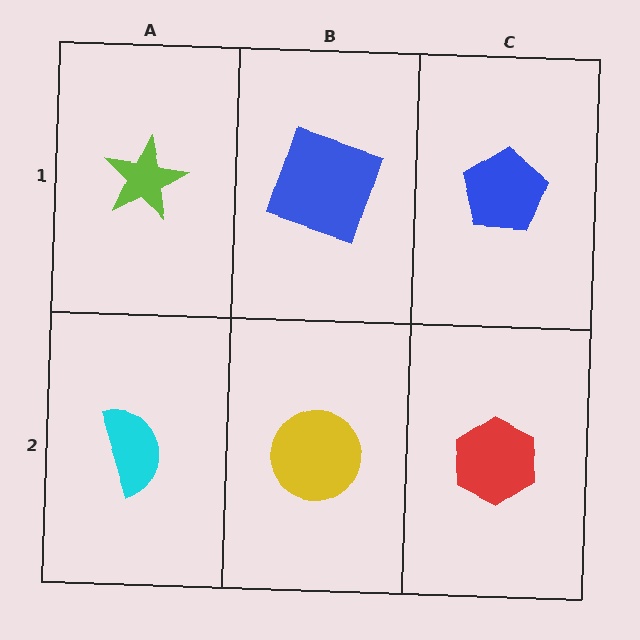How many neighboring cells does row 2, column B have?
3.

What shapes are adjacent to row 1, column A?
A cyan semicircle (row 2, column A), a blue square (row 1, column B).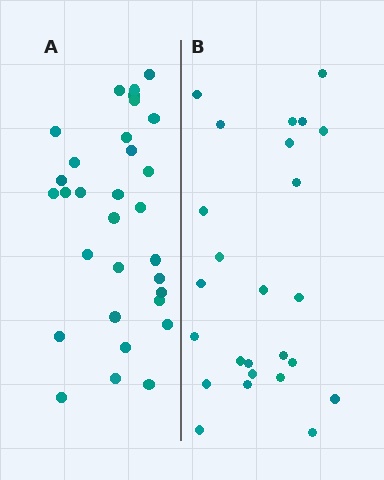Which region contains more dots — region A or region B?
Region A (the left region) has more dots.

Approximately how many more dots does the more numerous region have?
Region A has about 6 more dots than region B.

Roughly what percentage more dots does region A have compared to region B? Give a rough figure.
About 25% more.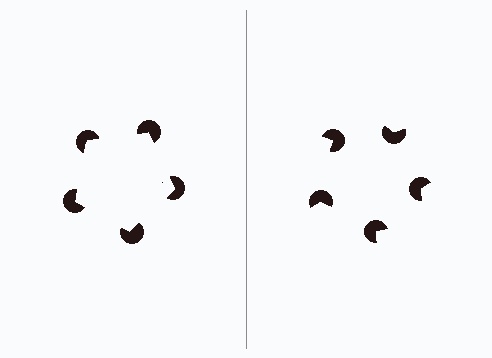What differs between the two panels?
The pac-man discs are positioned identically on both sides; only the wedge orientations differ. On the left they align to a pentagon; on the right they are misaligned.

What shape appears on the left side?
An illusory pentagon.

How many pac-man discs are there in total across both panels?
10 — 5 on each side.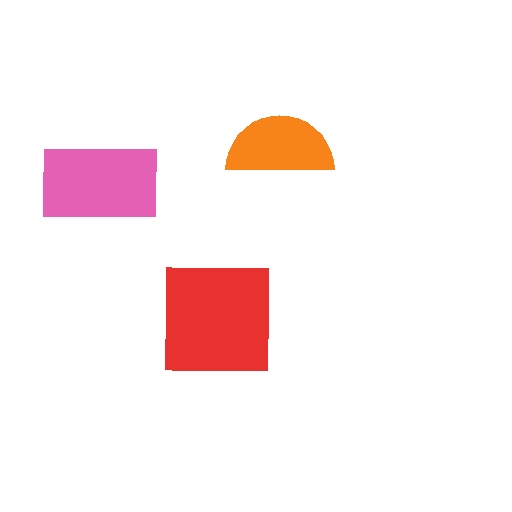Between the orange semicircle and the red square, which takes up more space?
The red square.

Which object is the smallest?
The orange semicircle.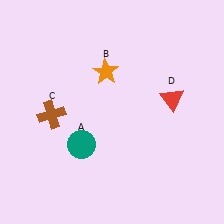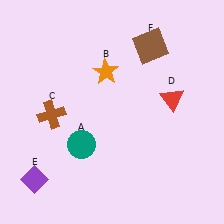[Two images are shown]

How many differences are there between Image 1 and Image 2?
There are 2 differences between the two images.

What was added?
A purple diamond (E), a brown square (F) were added in Image 2.